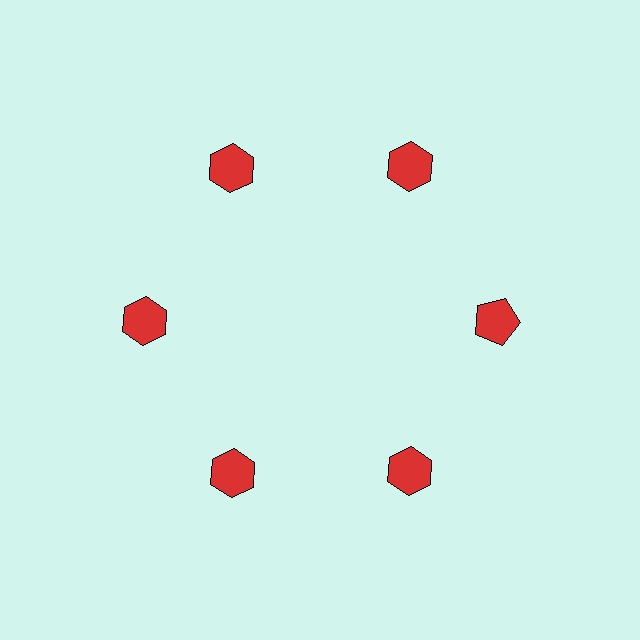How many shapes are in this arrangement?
There are 6 shapes arranged in a ring pattern.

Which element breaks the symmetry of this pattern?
The red pentagon at roughly the 3 o'clock position breaks the symmetry. All other shapes are red hexagons.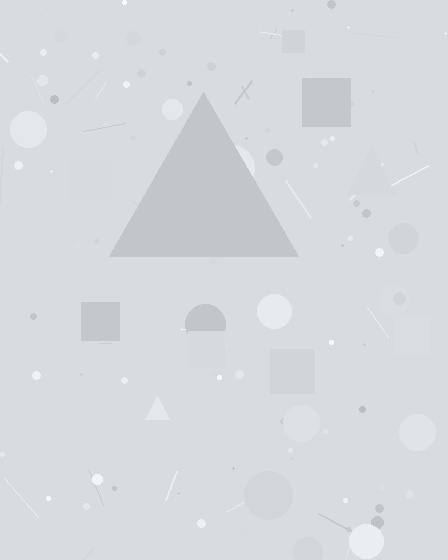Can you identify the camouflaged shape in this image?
The camouflaged shape is a triangle.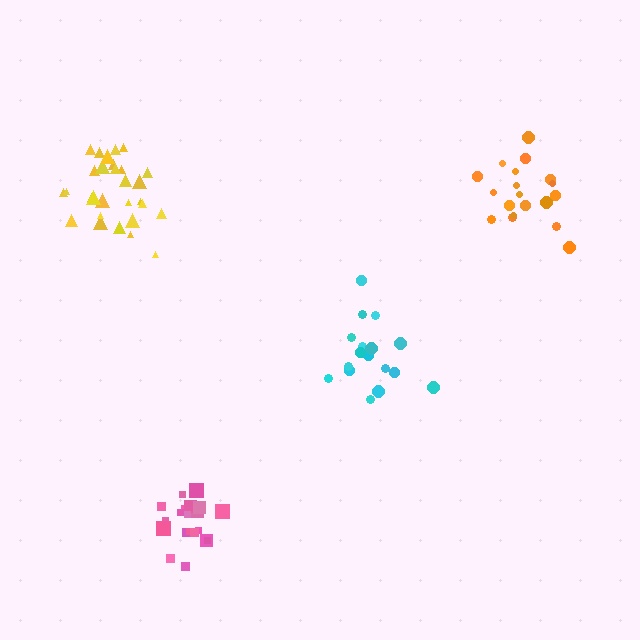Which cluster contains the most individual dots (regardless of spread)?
Yellow (30).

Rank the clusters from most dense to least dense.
pink, yellow, orange, cyan.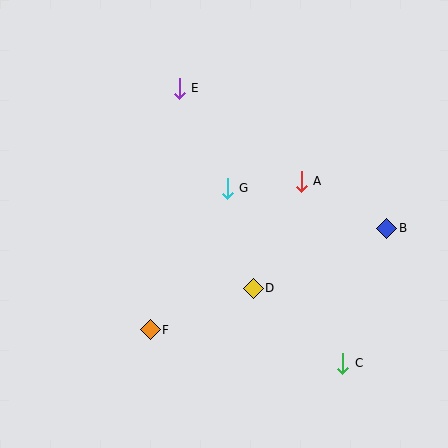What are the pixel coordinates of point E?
Point E is at (179, 88).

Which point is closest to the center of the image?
Point G at (227, 188) is closest to the center.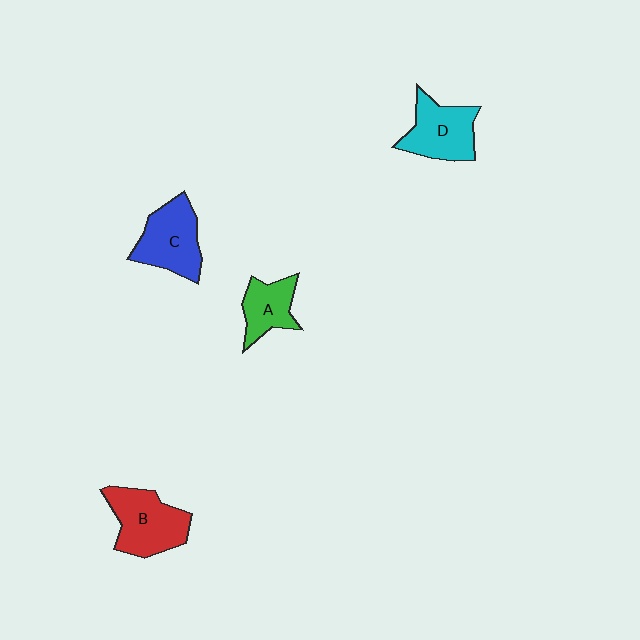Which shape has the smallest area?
Shape A (green).